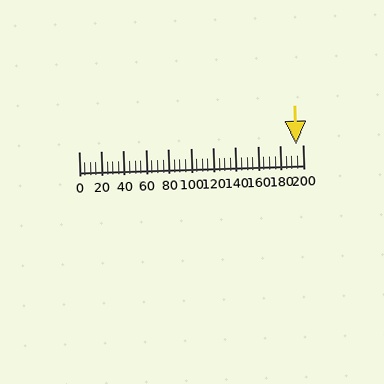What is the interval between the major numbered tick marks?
The major tick marks are spaced 20 units apart.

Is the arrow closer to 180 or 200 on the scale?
The arrow is closer to 200.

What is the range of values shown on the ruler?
The ruler shows values from 0 to 200.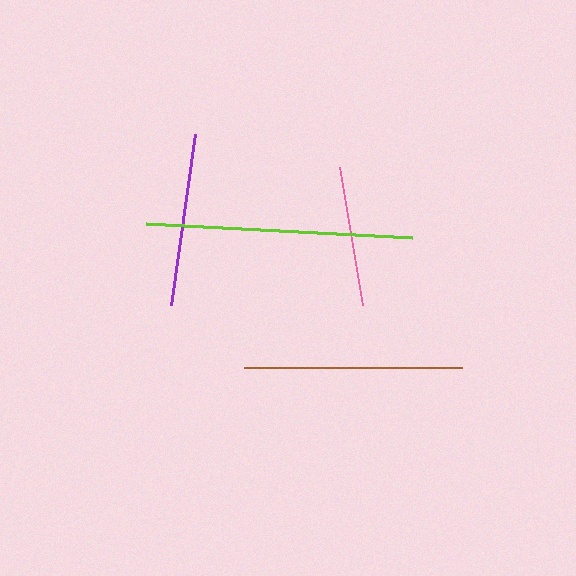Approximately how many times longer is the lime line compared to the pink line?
The lime line is approximately 1.9 times the length of the pink line.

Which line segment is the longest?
The lime line is the longest at approximately 266 pixels.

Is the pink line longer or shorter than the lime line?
The lime line is longer than the pink line.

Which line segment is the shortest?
The pink line is the shortest at approximately 139 pixels.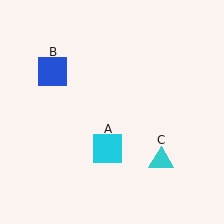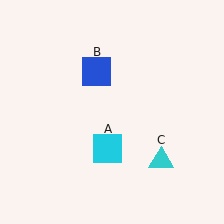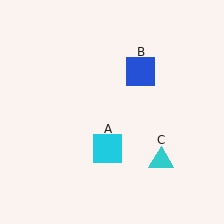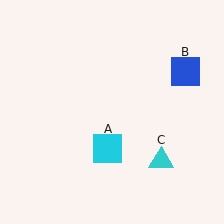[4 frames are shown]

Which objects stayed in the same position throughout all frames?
Cyan square (object A) and cyan triangle (object C) remained stationary.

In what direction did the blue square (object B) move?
The blue square (object B) moved right.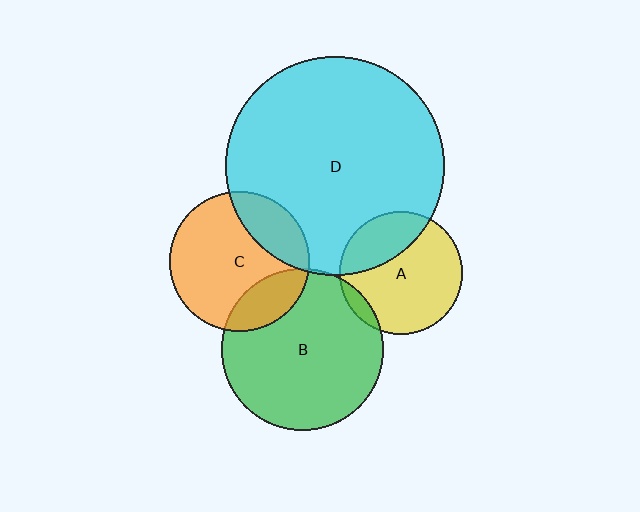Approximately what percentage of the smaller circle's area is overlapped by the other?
Approximately 5%.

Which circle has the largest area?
Circle D (cyan).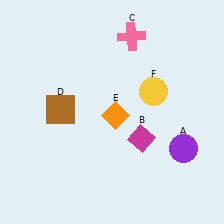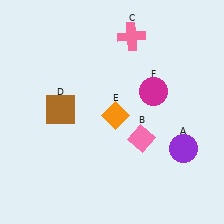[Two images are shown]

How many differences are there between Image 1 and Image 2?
There are 2 differences between the two images.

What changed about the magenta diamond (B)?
In Image 1, B is magenta. In Image 2, it changed to pink.